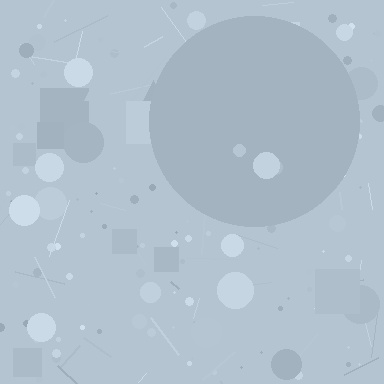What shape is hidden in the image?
A circle is hidden in the image.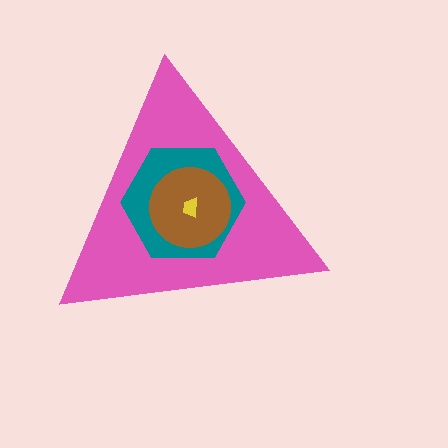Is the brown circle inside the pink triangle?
Yes.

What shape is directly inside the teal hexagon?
The brown circle.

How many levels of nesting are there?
4.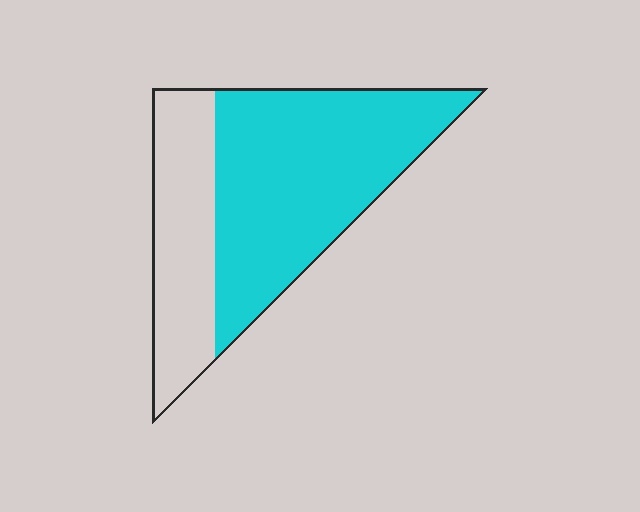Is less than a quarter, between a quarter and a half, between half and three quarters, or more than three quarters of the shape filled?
Between half and three quarters.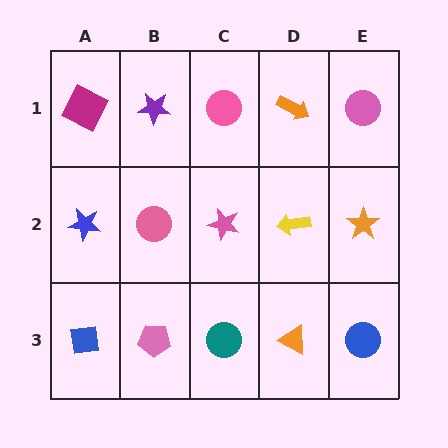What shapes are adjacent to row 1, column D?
A yellow arrow (row 2, column D), a pink circle (row 1, column C), a pink circle (row 1, column E).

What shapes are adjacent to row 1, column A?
A blue star (row 2, column A), a purple star (row 1, column B).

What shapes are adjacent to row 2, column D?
An orange arrow (row 1, column D), an orange triangle (row 3, column D), a pink star (row 2, column C), an orange star (row 2, column E).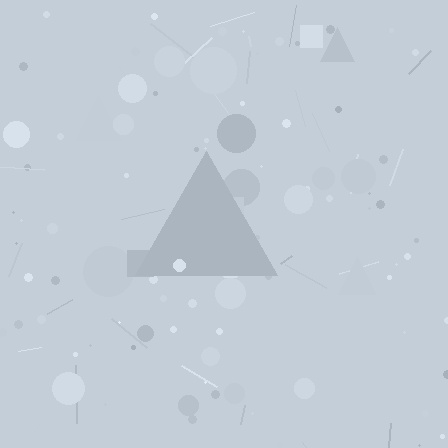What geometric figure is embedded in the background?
A triangle is embedded in the background.